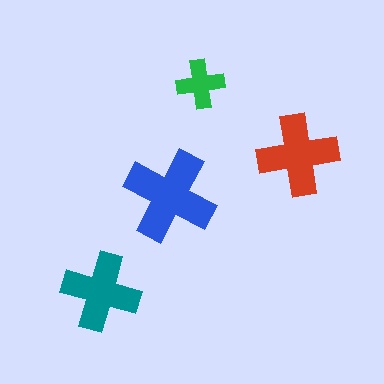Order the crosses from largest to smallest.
the blue one, the red one, the teal one, the green one.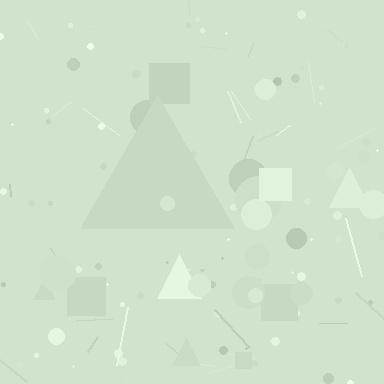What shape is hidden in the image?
A triangle is hidden in the image.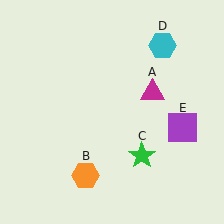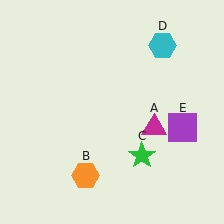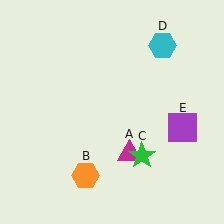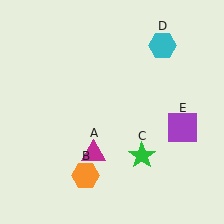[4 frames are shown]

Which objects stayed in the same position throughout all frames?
Orange hexagon (object B) and green star (object C) and cyan hexagon (object D) and purple square (object E) remained stationary.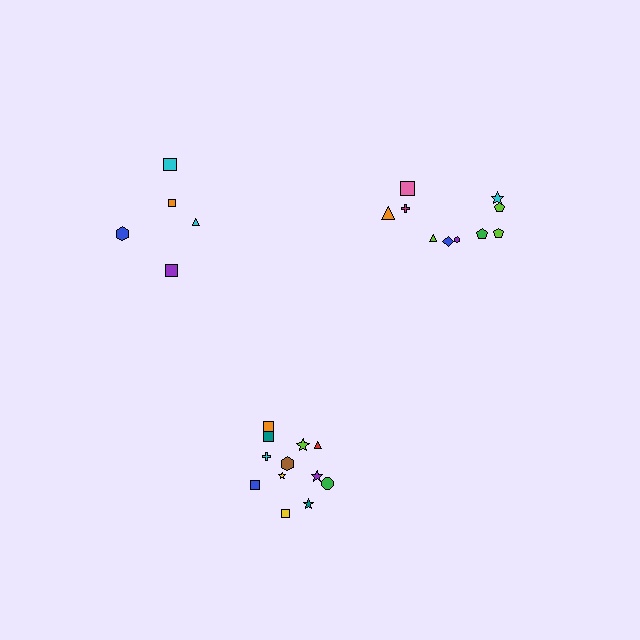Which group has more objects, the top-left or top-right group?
The top-right group.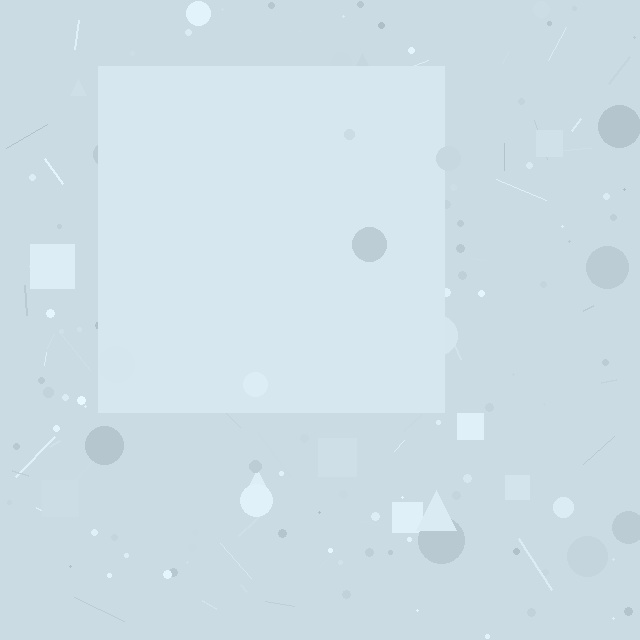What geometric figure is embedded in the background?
A square is embedded in the background.